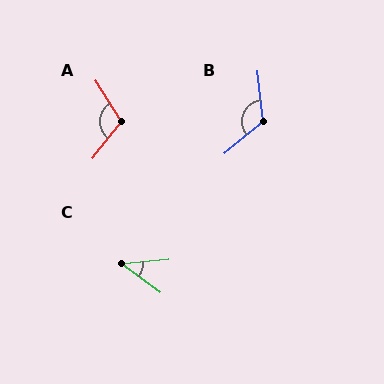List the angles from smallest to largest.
C (42°), A (109°), B (123°).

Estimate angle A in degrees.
Approximately 109 degrees.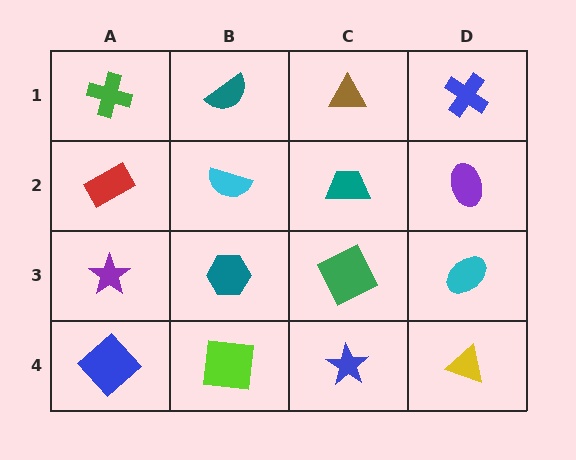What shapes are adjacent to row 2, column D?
A blue cross (row 1, column D), a cyan ellipse (row 3, column D), a teal trapezoid (row 2, column C).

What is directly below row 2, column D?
A cyan ellipse.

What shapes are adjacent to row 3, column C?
A teal trapezoid (row 2, column C), a blue star (row 4, column C), a teal hexagon (row 3, column B), a cyan ellipse (row 3, column D).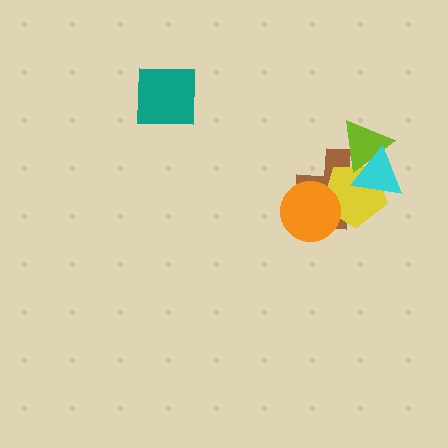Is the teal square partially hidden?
No, no other shape covers it.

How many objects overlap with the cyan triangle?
3 objects overlap with the cyan triangle.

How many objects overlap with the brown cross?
4 objects overlap with the brown cross.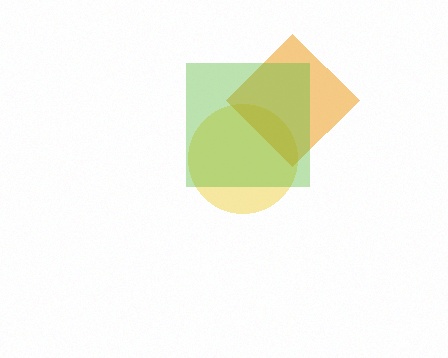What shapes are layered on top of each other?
The layered shapes are: a yellow circle, an orange diamond, a lime square.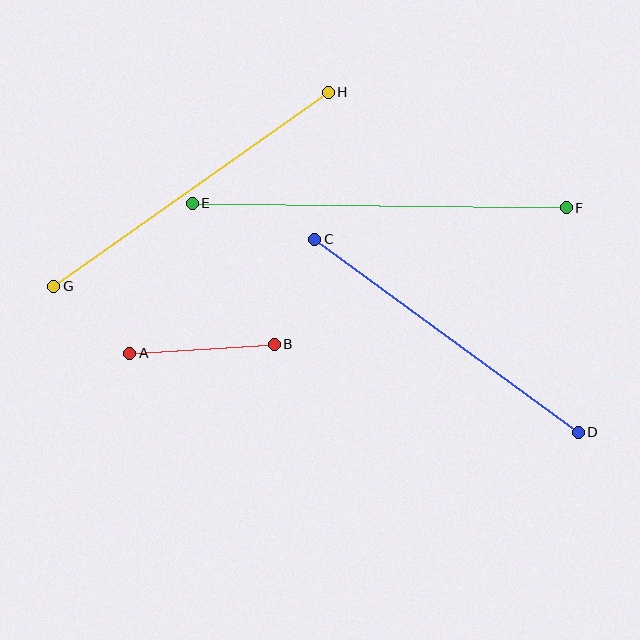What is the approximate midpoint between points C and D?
The midpoint is at approximately (447, 336) pixels.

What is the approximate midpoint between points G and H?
The midpoint is at approximately (191, 189) pixels.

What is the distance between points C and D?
The distance is approximately 326 pixels.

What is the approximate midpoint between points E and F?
The midpoint is at approximately (379, 206) pixels.